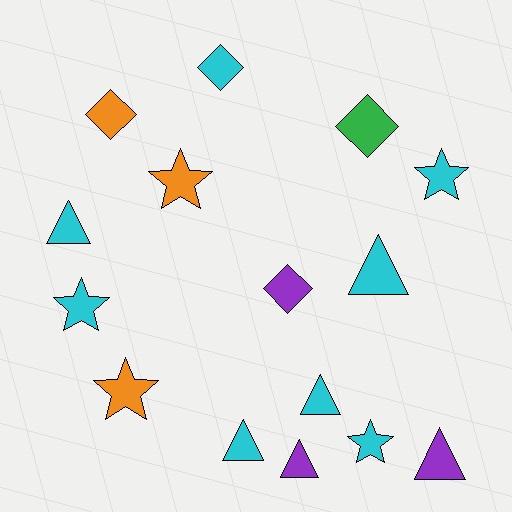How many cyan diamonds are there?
There is 1 cyan diamond.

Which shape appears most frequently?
Triangle, with 6 objects.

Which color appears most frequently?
Cyan, with 8 objects.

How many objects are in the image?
There are 15 objects.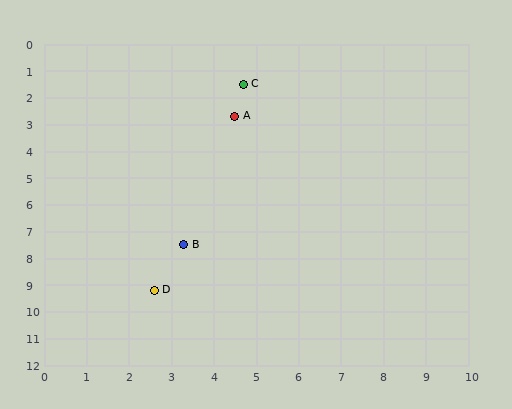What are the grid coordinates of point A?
Point A is at approximately (4.5, 2.7).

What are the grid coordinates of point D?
Point D is at approximately (2.6, 9.2).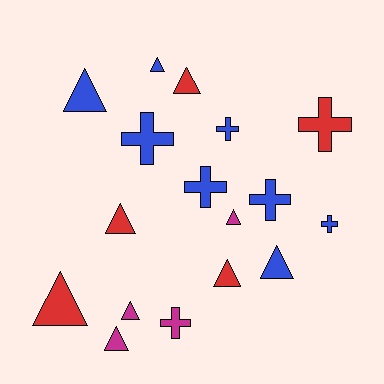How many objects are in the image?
There are 17 objects.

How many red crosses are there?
There is 1 red cross.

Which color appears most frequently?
Blue, with 8 objects.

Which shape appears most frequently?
Triangle, with 10 objects.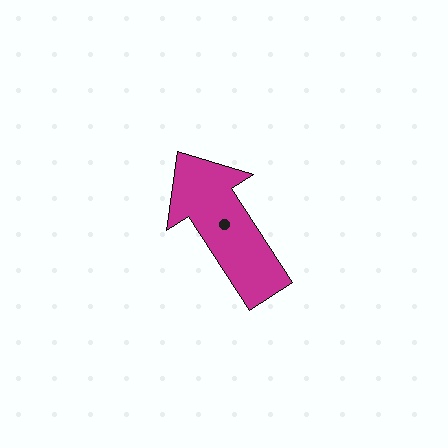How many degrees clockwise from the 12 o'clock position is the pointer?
Approximately 327 degrees.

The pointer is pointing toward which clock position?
Roughly 11 o'clock.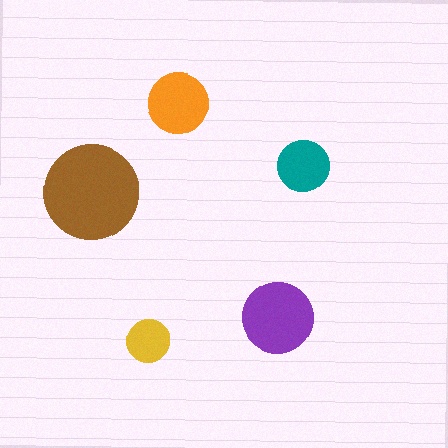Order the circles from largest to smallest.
the brown one, the purple one, the orange one, the teal one, the yellow one.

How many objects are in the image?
There are 5 objects in the image.